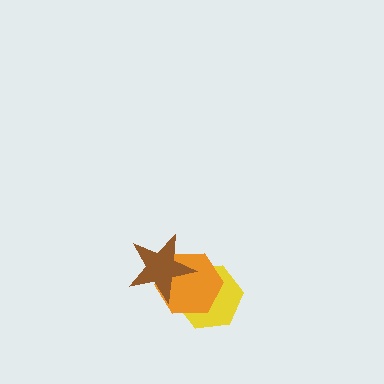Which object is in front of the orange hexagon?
The brown star is in front of the orange hexagon.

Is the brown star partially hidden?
No, no other shape covers it.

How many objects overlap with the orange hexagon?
2 objects overlap with the orange hexagon.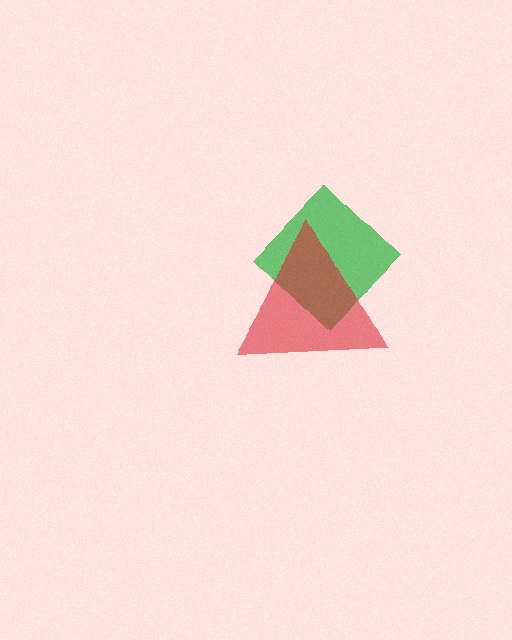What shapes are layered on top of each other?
The layered shapes are: a green diamond, a red triangle.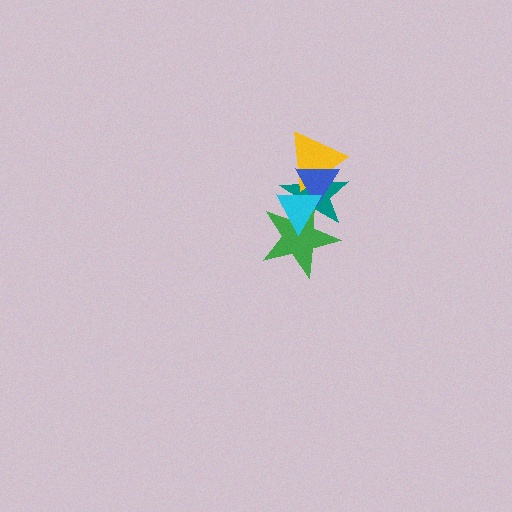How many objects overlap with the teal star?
4 objects overlap with the teal star.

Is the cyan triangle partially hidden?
No, no other shape covers it.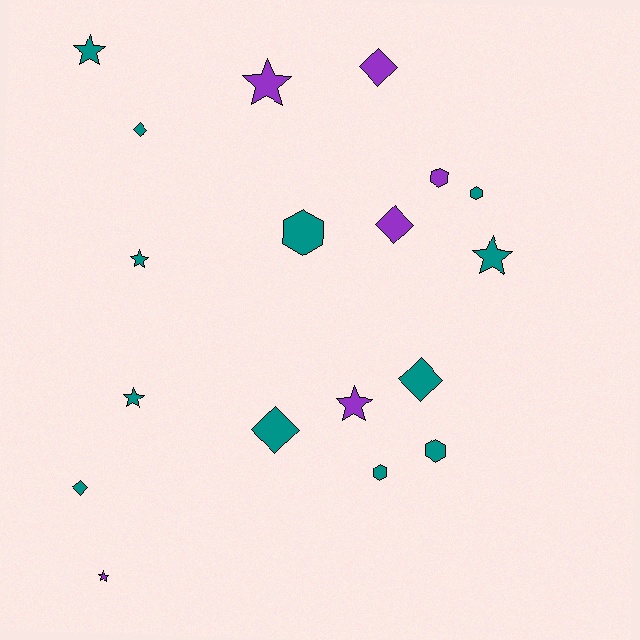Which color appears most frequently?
Teal, with 12 objects.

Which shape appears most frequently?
Star, with 7 objects.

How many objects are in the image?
There are 18 objects.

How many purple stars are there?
There are 3 purple stars.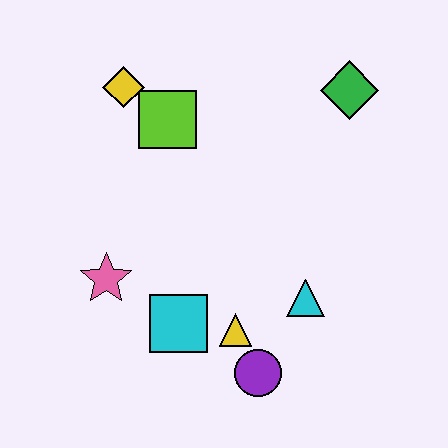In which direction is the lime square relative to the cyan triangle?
The lime square is above the cyan triangle.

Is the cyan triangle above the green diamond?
No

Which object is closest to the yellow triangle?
The purple circle is closest to the yellow triangle.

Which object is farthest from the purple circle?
The yellow diamond is farthest from the purple circle.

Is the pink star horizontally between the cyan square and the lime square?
No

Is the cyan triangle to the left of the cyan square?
No